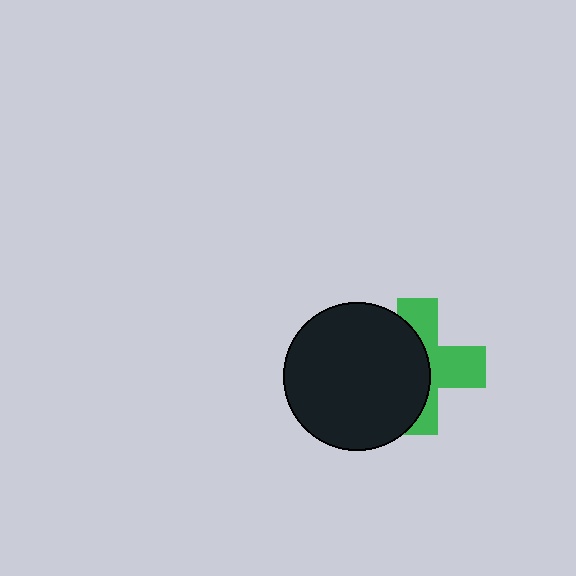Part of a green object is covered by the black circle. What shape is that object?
It is a cross.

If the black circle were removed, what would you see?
You would see the complete green cross.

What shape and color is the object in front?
The object in front is a black circle.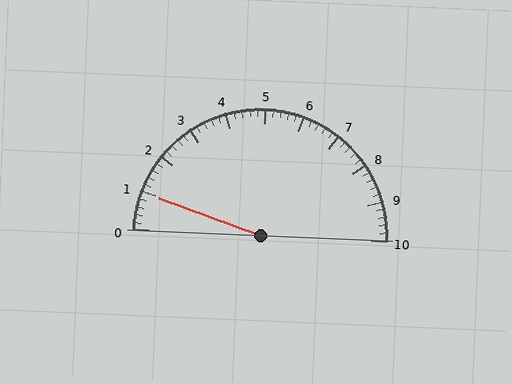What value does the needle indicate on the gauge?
The needle indicates approximately 1.0.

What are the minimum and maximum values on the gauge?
The gauge ranges from 0 to 10.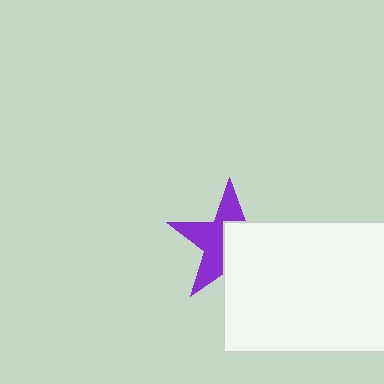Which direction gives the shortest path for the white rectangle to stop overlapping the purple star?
Moving toward the lower-right gives the shortest separation.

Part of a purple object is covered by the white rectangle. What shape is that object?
It is a star.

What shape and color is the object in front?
The object in front is a white rectangle.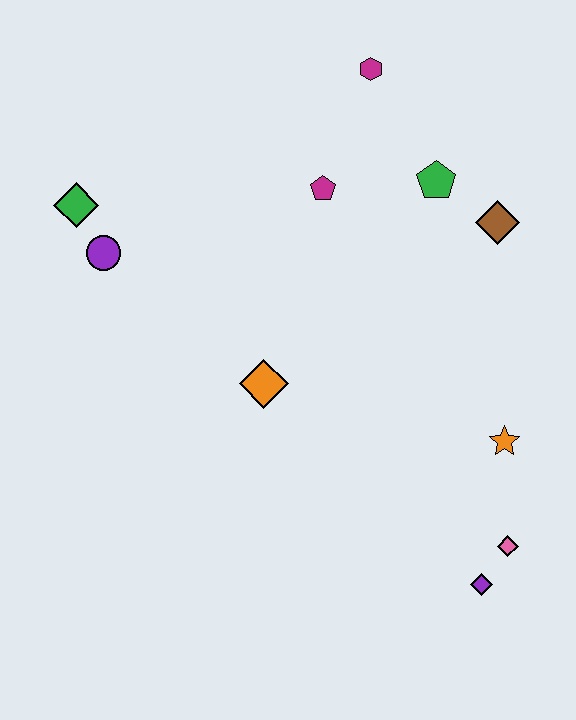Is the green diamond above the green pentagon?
No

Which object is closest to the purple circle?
The green diamond is closest to the purple circle.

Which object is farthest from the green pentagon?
The purple diamond is farthest from the green pentagon.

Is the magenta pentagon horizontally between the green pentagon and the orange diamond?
Yes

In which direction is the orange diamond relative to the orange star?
The orange diamond is to the left of the orange star.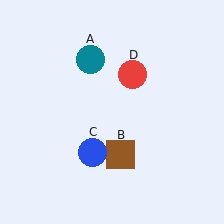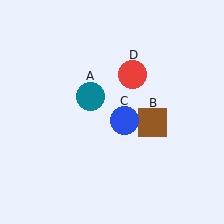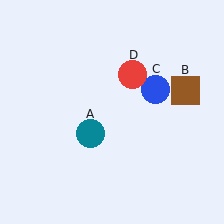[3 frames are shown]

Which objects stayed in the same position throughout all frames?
Red circle (object D) remained stationary.